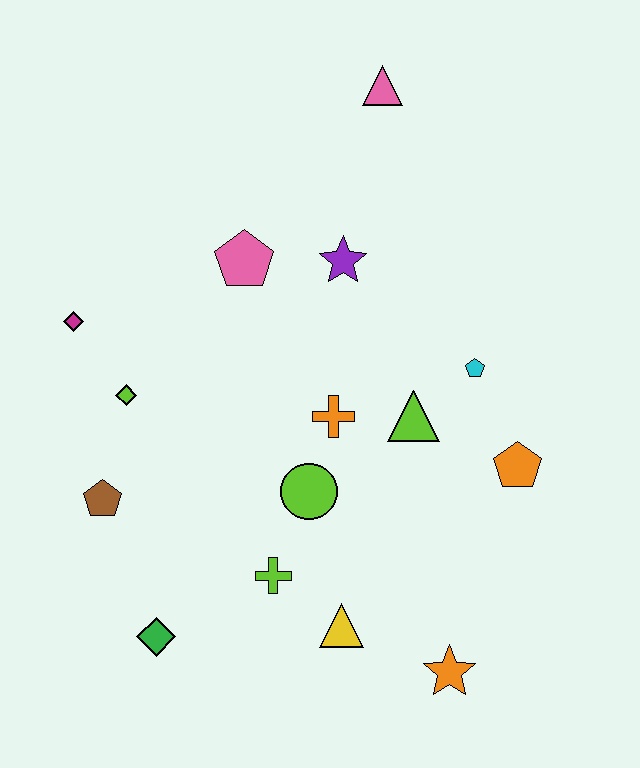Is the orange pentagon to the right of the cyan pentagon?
Yes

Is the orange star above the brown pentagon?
No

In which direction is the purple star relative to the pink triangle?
The purple star is below the pink triangle.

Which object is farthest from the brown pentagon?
The pink triangle is farthest from the brown pentagon.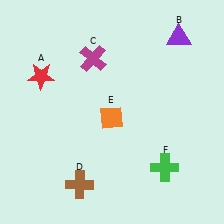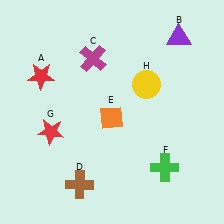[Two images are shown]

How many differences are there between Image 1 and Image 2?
There are 2 differences between the two images.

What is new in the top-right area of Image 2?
A yellow circle (H) was added in the top-right area of Image 2.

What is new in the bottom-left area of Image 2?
A red star (G) was added in the bottom-left area of Image 2.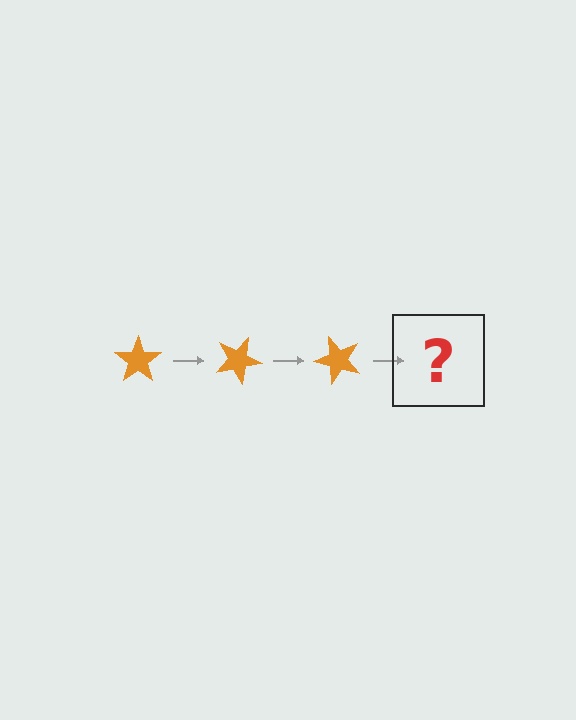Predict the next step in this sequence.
The next step is an orange star rotated 75 degrees.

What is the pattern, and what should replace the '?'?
The pattern is that the star rotates 25 degrees each step. The '?' should be an orange star rotated 75 degrees.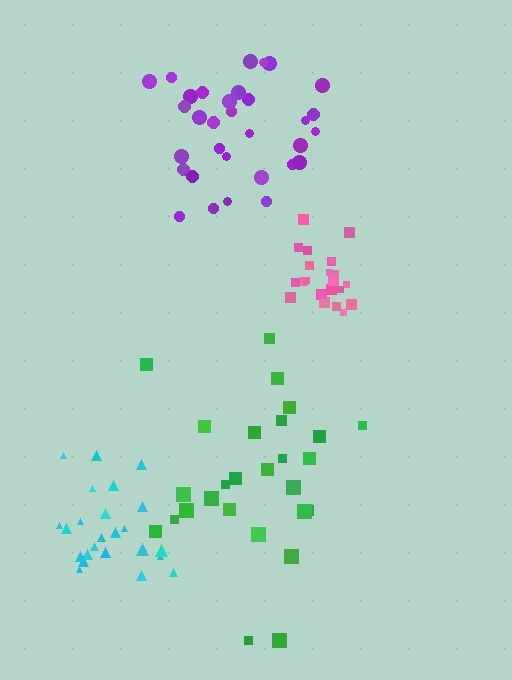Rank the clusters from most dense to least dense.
pink, purple, cyan, green.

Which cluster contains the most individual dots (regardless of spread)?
Purple (33).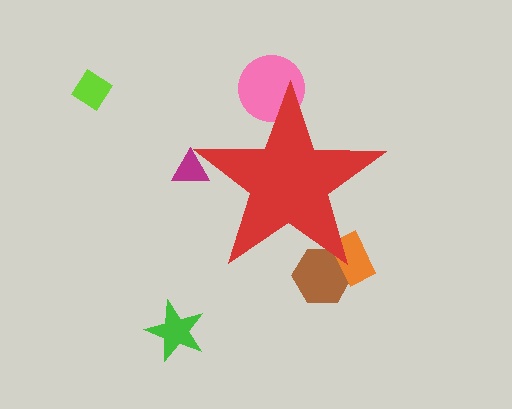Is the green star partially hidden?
No, the green star is fully visible.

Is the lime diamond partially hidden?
No, the lime diamond is fully visible.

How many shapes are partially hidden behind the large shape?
4 shapes are partially hidden.